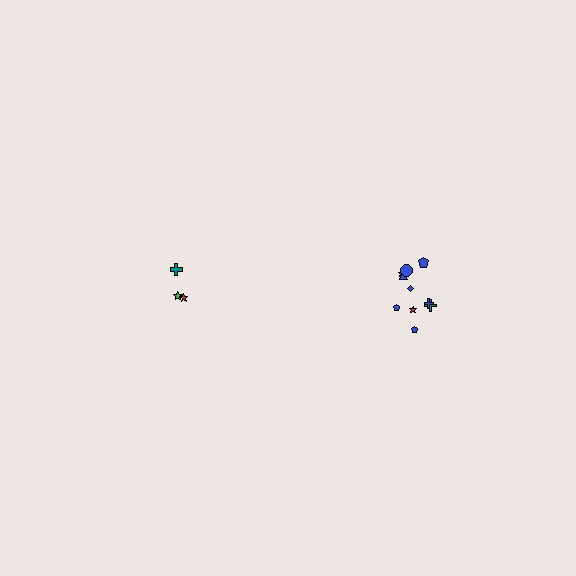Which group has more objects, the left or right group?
The right group.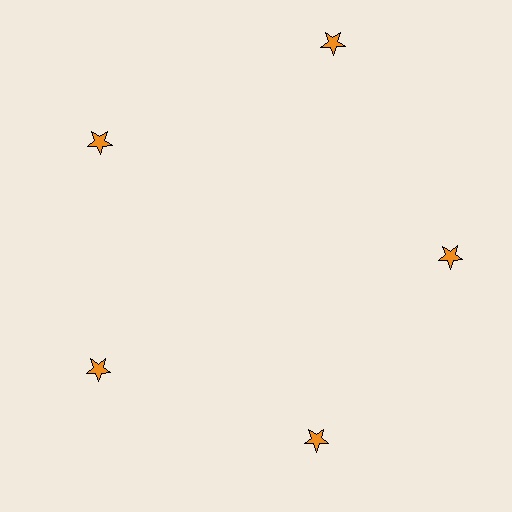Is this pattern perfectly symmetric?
No. The 5 orange stars are arranged in a ring, but one element near the 1 o'clock position is pushed outward from the center, breaking the 5-fold rotational symmetry.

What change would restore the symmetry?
The symmetry would be restored by moving it inward, back onto the ring so that all 5 stars sit at equal angles and equal distance from the center.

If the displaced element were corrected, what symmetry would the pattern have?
It would have 5-fold rotational symmetry — the pattern would map onto itself every 72 degrees.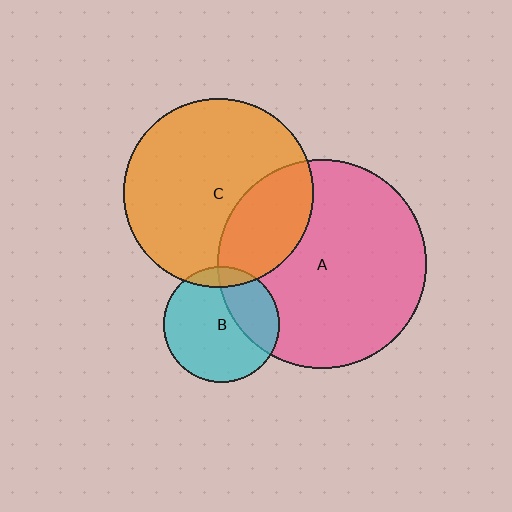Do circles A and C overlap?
Yes.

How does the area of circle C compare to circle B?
Approximately 2.7 times.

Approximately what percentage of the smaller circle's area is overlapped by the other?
Approximately 30%.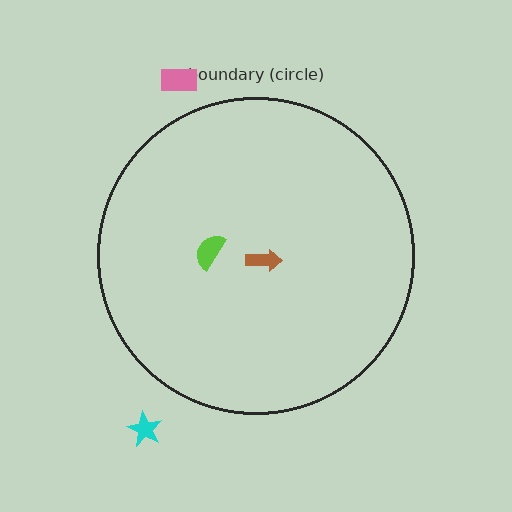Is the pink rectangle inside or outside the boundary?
Outside.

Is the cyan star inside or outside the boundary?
Outside.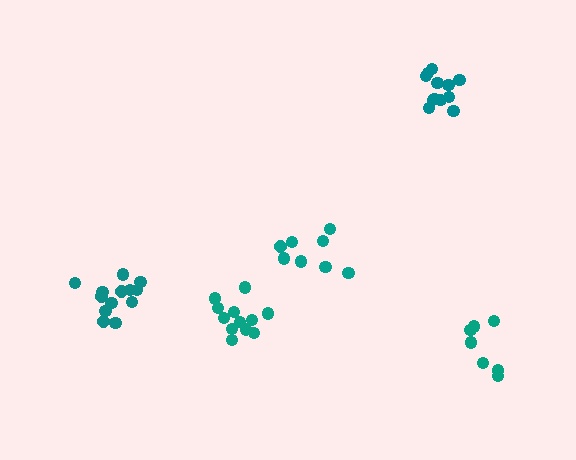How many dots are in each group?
Group 1: 13 dots, Group 2: 12 dots, Group 3: 7 dots, Group 4: 12 dots, Group 5: 8 dots (52 total).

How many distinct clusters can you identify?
There are 5 distinct clusters.